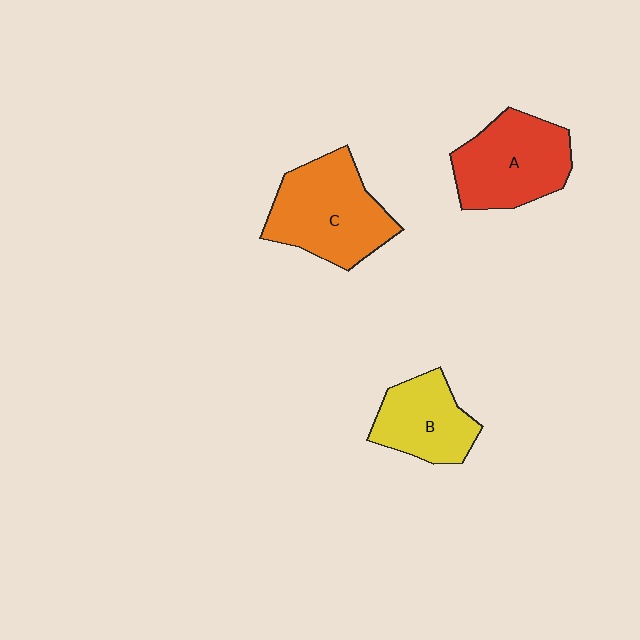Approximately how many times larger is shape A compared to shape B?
Approximately 1.3 times.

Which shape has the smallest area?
Shape B (yellow).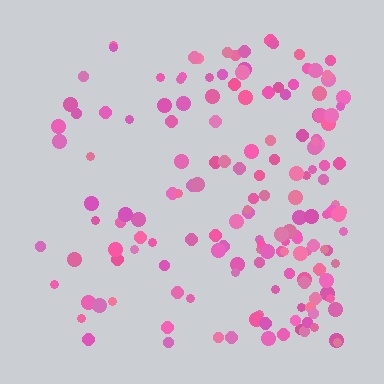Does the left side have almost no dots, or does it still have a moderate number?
Still a moderate number, just noticeably fewer than the right.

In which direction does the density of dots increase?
From left to right, with the right side densest.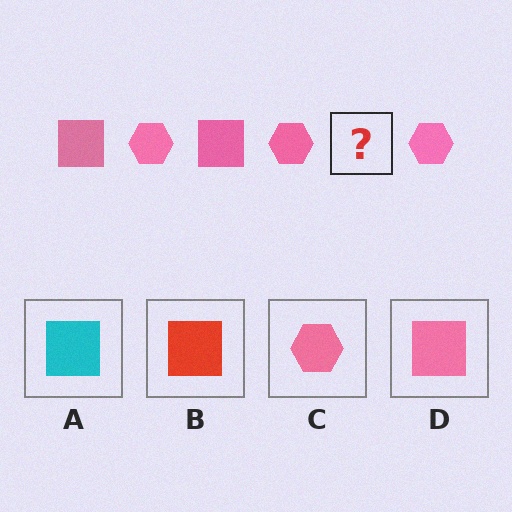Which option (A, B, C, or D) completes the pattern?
D.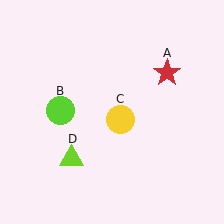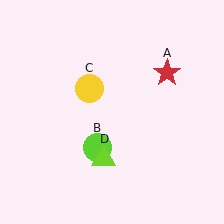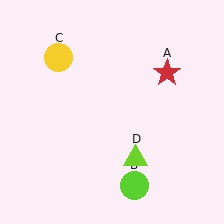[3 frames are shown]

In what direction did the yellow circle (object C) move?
The yellow circle (object C) moved up and to the left.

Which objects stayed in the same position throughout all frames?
Red star (object A) remained stationary.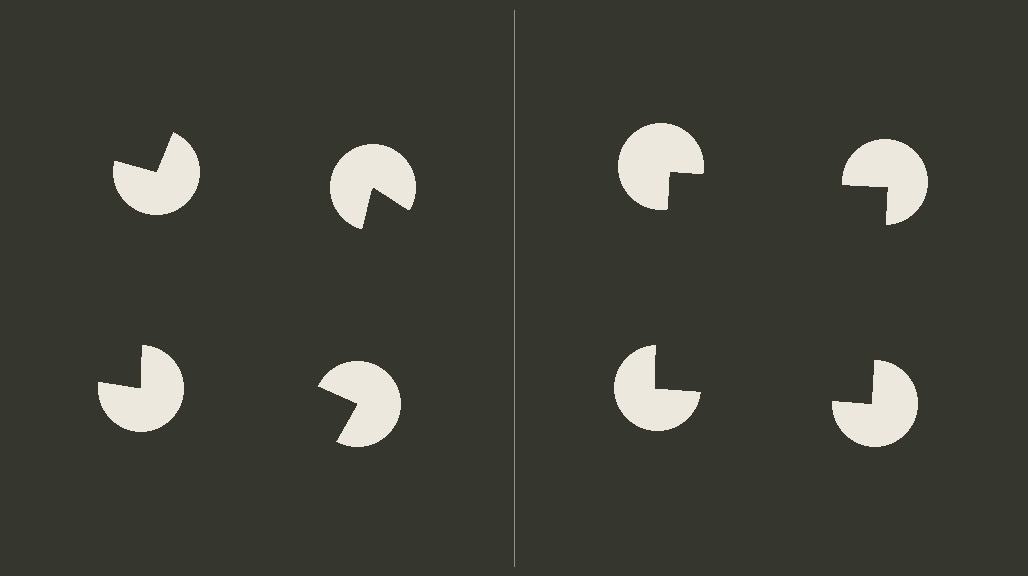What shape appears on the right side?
An illusory square.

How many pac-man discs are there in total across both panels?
8 — 4 on each side.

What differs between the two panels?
The pac-man discs are positioned identically on both sides; only the wedge orientations differ. On the right they align to a square; on the left they are misaligned.